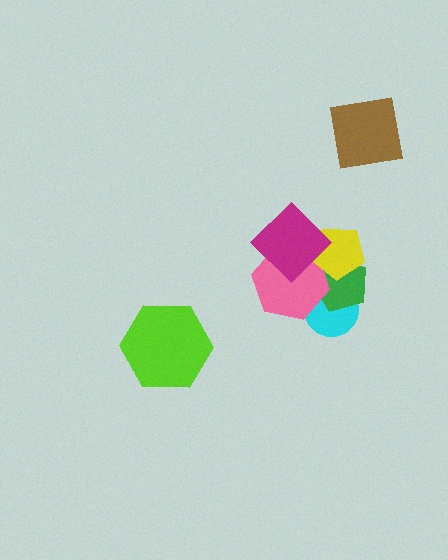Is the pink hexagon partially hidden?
Yes, it is partially covered by another shape.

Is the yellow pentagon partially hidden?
Yes, it is partially covered by another shape.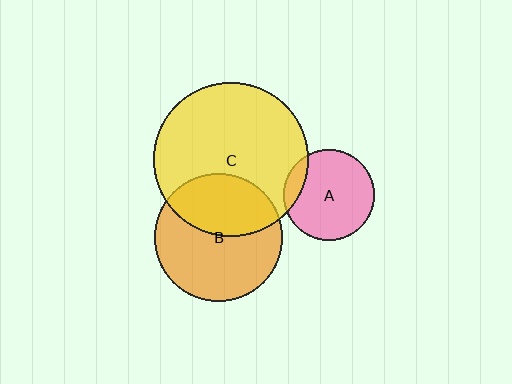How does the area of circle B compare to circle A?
Approximately 2.0 times.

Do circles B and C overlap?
Yes.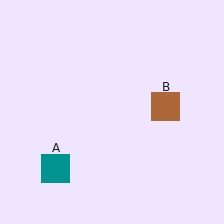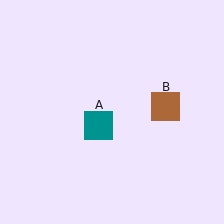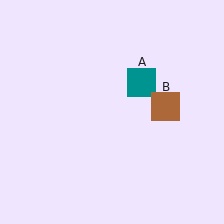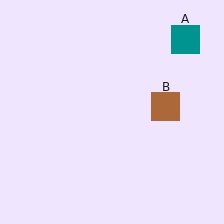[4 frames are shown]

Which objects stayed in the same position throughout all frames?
Brown square (object B) remained stationary.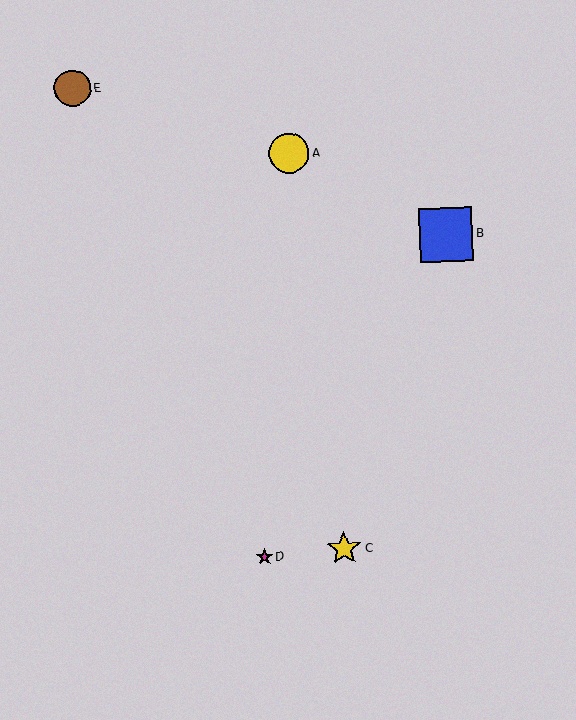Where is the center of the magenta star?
The center of the magenta star is at (265, 557).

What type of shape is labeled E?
Shape E is a brown circle.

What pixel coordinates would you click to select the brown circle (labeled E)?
Click at (72, 88) to select the brown circle E.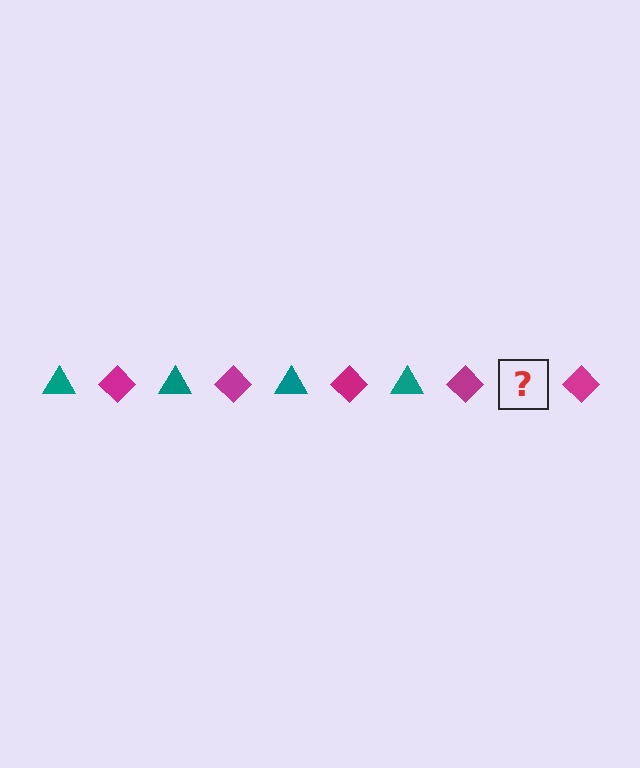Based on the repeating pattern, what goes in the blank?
The blank should be a teal triangle.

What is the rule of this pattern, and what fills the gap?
The rule is that the pattern alternates between teal triangle and magenta diamond. The gap should be filled with a teal triangle.